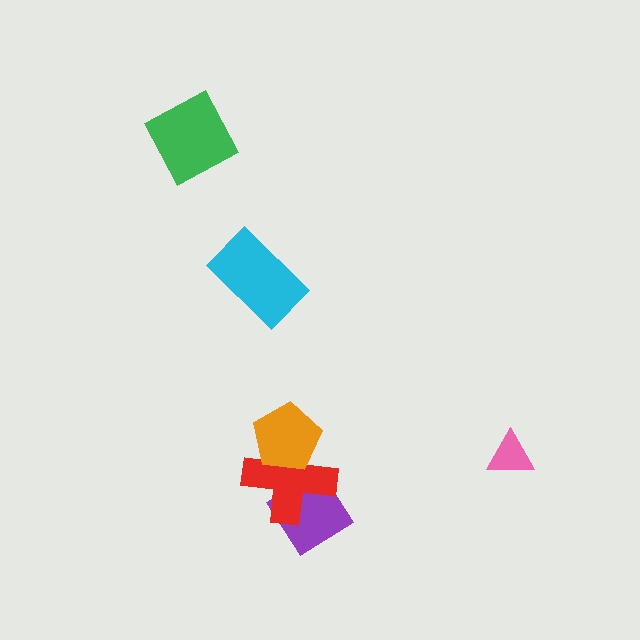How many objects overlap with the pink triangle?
0 objects overlap with the pink triangle.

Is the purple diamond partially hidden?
Yes, it is partially covered by another shape.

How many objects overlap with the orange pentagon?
1 object overlaps with the orange pentagon.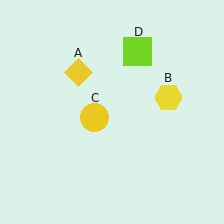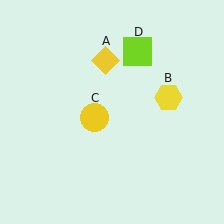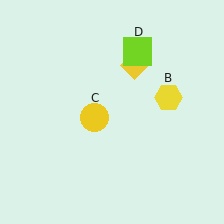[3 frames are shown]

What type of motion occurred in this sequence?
The yellow diamond (object A) rotated clockwise around the center of the scene.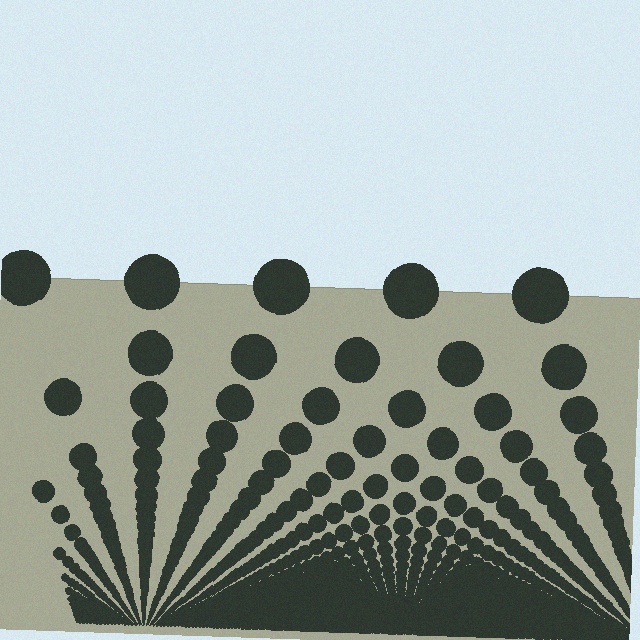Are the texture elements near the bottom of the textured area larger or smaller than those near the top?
Smaller. The gradient is inverted — elements near the bottom are smaller and denser.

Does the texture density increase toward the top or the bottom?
Density increases toward the bottom.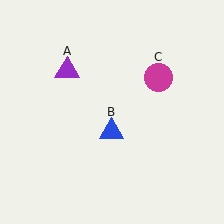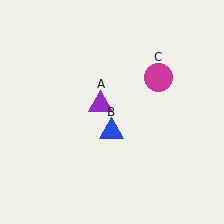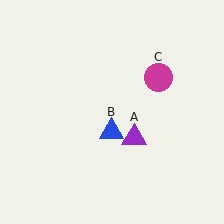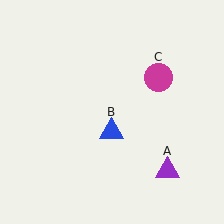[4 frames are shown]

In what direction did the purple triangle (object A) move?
The purple triangle (object A) moved down and to the right.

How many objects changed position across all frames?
1 object changed position: purple triangle (object A).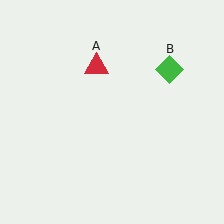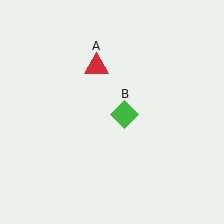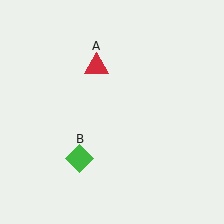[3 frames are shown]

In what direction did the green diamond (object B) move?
The green diamond (object B) moved down and to the left.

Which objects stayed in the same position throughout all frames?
Red triangle (object A) remained stationary.